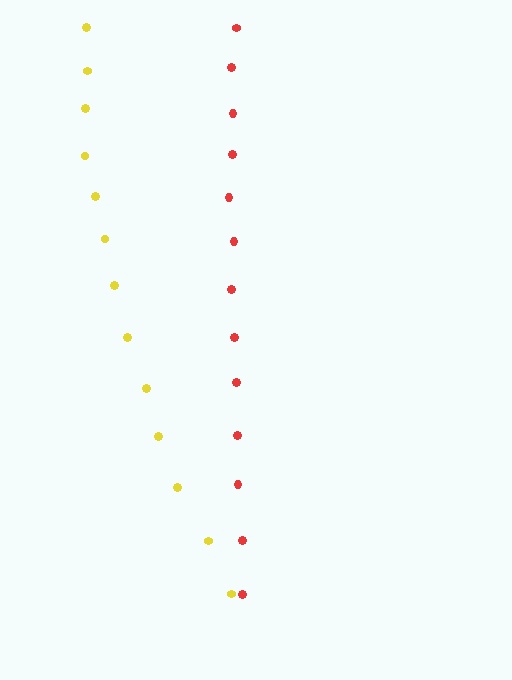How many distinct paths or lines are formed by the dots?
There are 2 distinct paths.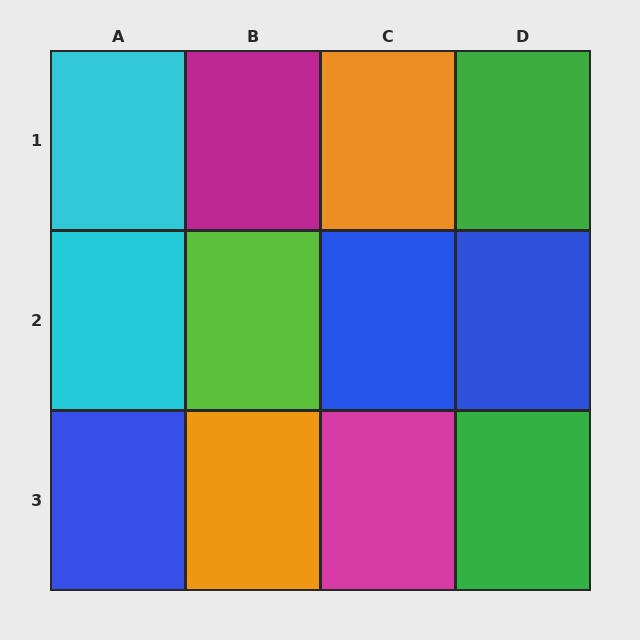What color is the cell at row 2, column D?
Blue.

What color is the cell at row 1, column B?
Magenta.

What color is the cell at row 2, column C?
Blue.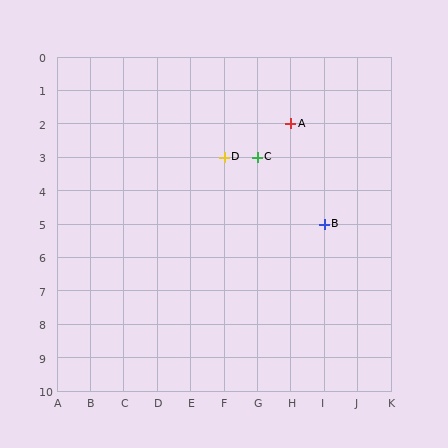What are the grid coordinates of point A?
Point A is at grid coordinates (H, 2).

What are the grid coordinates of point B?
Point B is at grid coordinates (I, 5).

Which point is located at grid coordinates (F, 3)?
Point D is at (F, 3).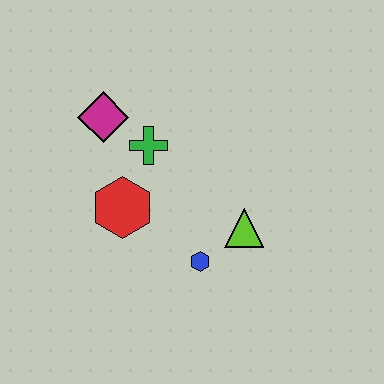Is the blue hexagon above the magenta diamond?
No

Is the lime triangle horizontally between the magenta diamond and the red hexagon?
No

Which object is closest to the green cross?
The magenta diamond is closest to the green cross.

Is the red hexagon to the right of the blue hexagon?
No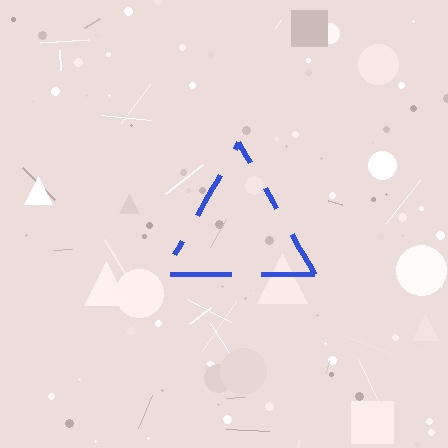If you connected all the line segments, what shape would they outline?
They would outline a triangle.